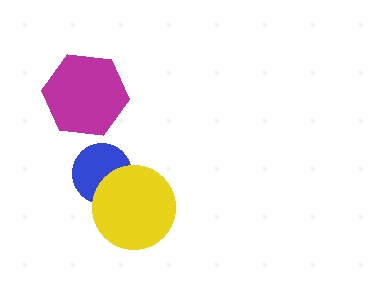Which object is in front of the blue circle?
The yellow circle is in front of the blue circle.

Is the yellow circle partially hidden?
No, no other shape covers it.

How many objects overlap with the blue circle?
1 object overlaps with the blue circle.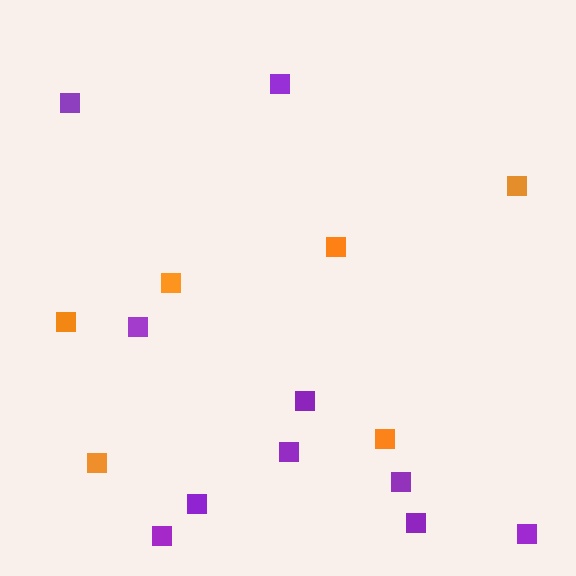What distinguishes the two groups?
There are 2 groups: one group of purple squares (10) and one group of orange squares (6).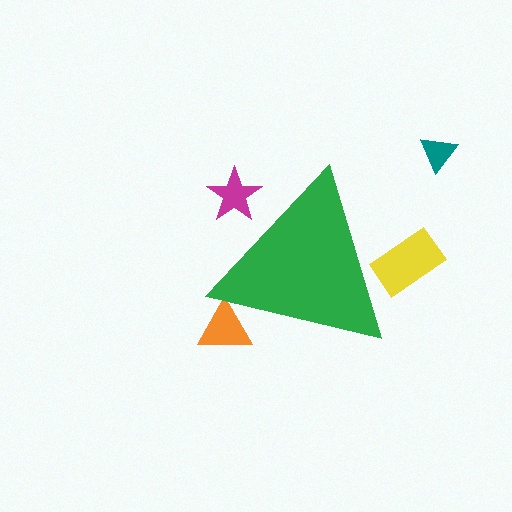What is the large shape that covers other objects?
A green triangle.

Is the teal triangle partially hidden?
No, the teal triangle is fully visible.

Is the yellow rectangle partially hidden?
Yes, the yellow rectangle is partially hidden behind the green triangle.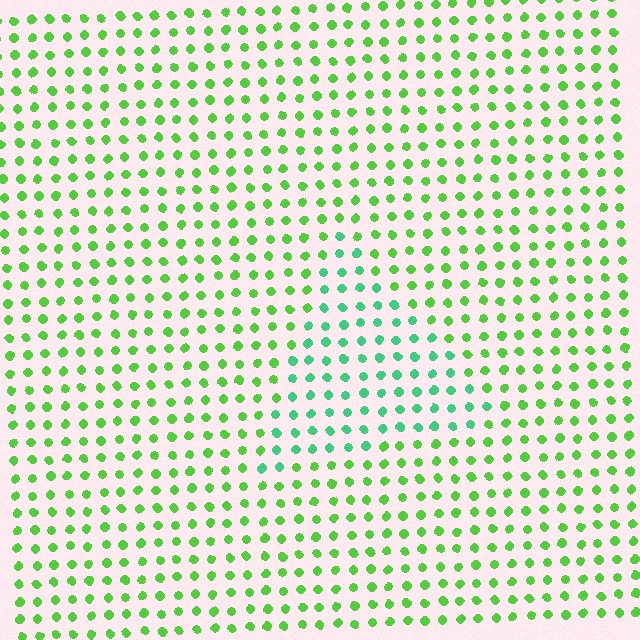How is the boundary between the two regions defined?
The boundary is defined purely by a slight shift in hue (about 37 degrees). Spacing, size, and orientation are identical on both sides.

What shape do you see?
I see a triangle.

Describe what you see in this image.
The image is filled with small lime elements in a uniform arrangement. A triangle-shaped region is visible where the elements are tinted to a slightly different hue, forming a subtle color boundary.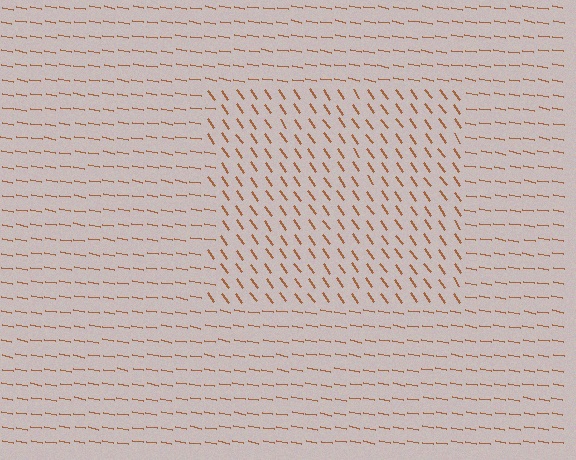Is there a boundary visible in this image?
Yes, there is a texture boundary formed by a change in line orientation.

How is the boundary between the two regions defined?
The boundary is defined purely by a change in line orientation (approximately 45 degrees difference). All lines are the same color and thickness.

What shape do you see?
I see a rectangle.